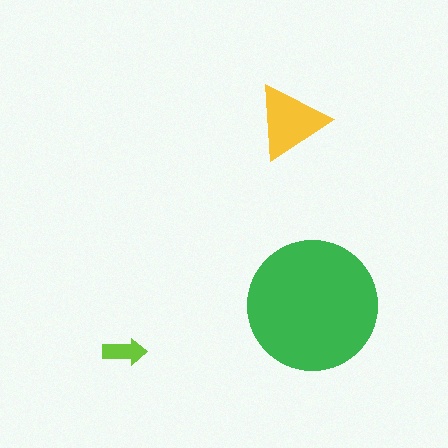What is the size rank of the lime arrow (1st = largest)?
3rd.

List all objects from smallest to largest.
The lime arrow, the yellow triangle, the green circle.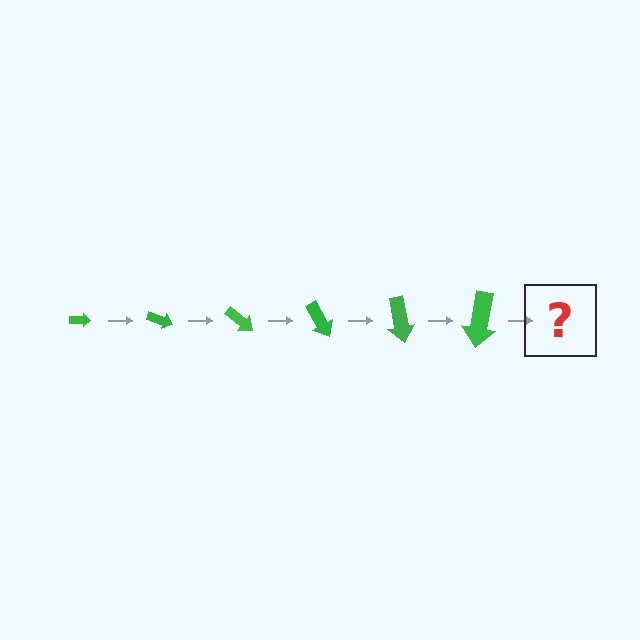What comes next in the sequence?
The next element should be an arrow, larger than the previous one and rotated 120 degrees from the start.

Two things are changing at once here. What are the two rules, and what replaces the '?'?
The two rules are that the arrow grows larger each step and it rotates 20 degrees each step. The '?' should be an arrow, larger than the previous one and rotated 120 degrees from the start.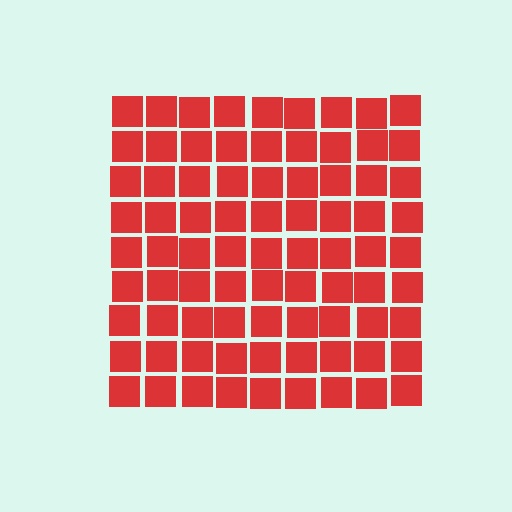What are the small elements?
The small elements are squares.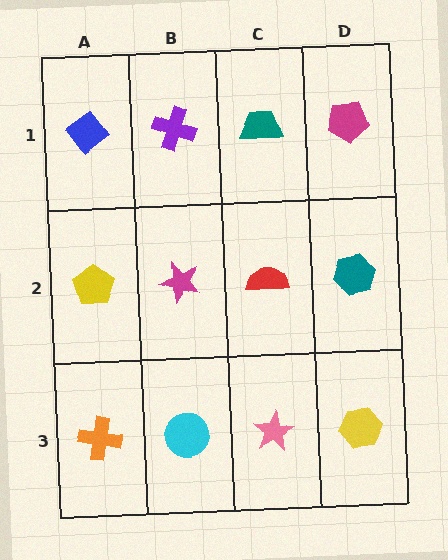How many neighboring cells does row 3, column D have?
2.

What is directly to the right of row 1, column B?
A teal trapezoid.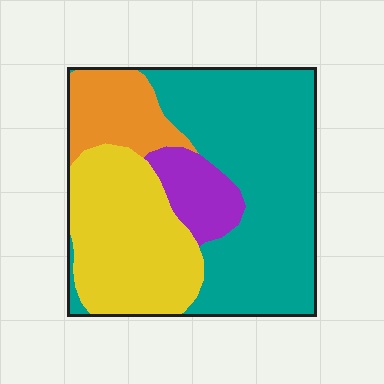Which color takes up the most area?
Teal, at roughly 50%.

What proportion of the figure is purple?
Purple covers roughly 10% of the figure.